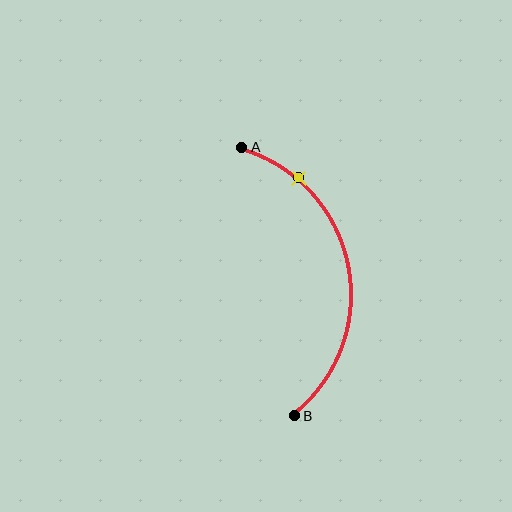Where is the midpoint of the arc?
The arc midpoint is the point on the curve farthest from the straight line joining A and B. It sits to the right of that line.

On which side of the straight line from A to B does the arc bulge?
The arc bulges to the right of the straight line connecting A and B.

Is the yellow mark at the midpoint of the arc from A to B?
No. The yellow mark lies on the arc but is closer to endpoint A. The arc midpoint would be at the point on the curve equidistant along the arc from both A and B.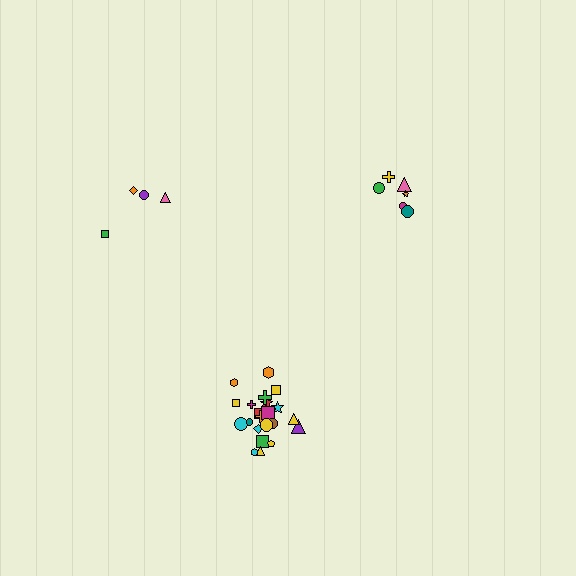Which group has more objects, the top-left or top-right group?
The top-right group.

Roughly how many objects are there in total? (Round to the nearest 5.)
Roughly 30 objects in total.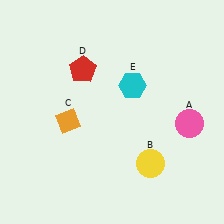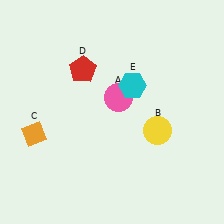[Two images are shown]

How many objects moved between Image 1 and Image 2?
3 objects moved between the two images.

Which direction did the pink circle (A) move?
The pink circle (A) moved left.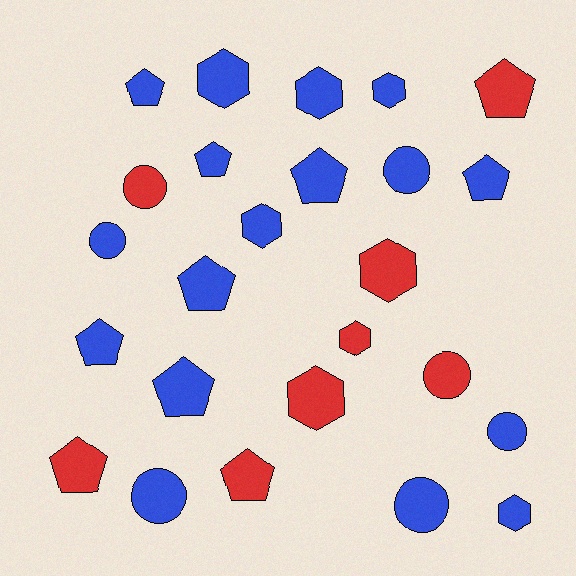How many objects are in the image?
There are 25 objects.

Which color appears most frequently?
Blue, with 17 objects.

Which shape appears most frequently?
Pentagon, with 10 objects.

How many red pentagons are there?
There are 3 red pentagons.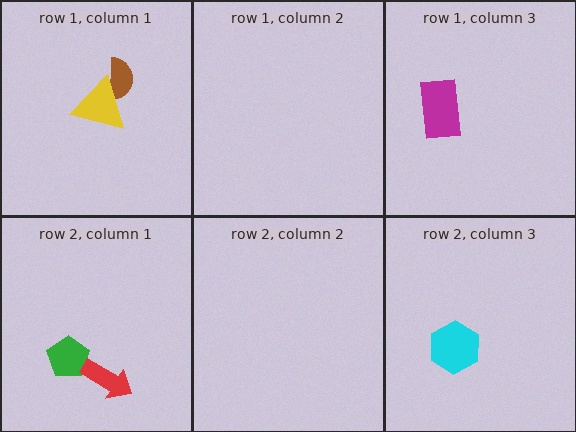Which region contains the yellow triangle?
The row 1, column 1 region.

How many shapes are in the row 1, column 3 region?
1.